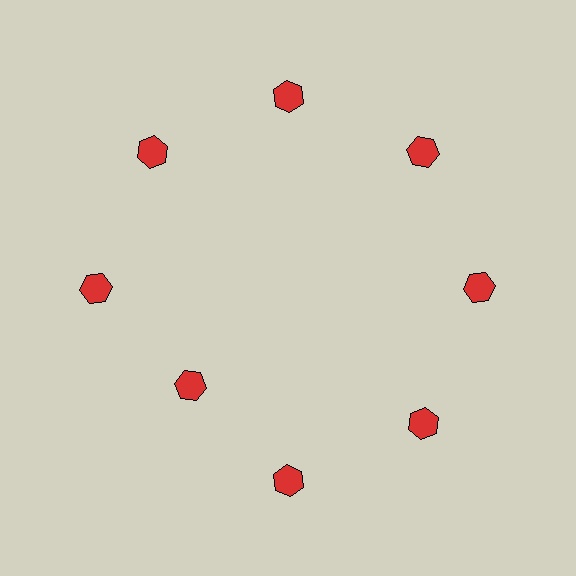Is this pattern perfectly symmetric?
No. The 8 red hexagons are arranged in a ring, but one element near the 8 o'clock position is pulled inward toward the center, breaking the 8-fold rotational symmetry.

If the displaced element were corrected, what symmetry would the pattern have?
It would have 8-fold rotational symmetry — the pattern would map onto itself every 45 degrees.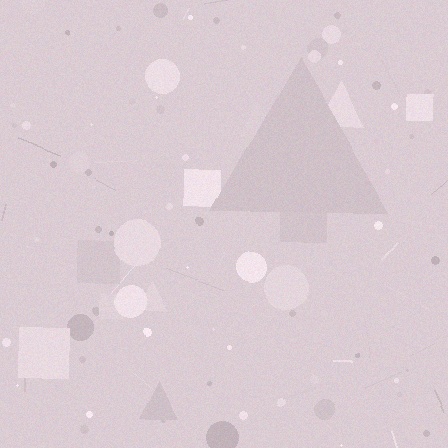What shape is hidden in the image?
A triangle is hidden in the image.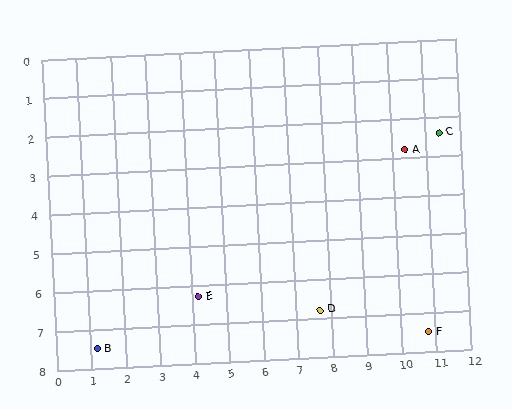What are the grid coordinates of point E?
Point E is at approximately (4.2, 6.3).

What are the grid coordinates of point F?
Point F is at approximately (10.8, 7.5).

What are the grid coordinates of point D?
Point D is at approximately (7.7, 6.8).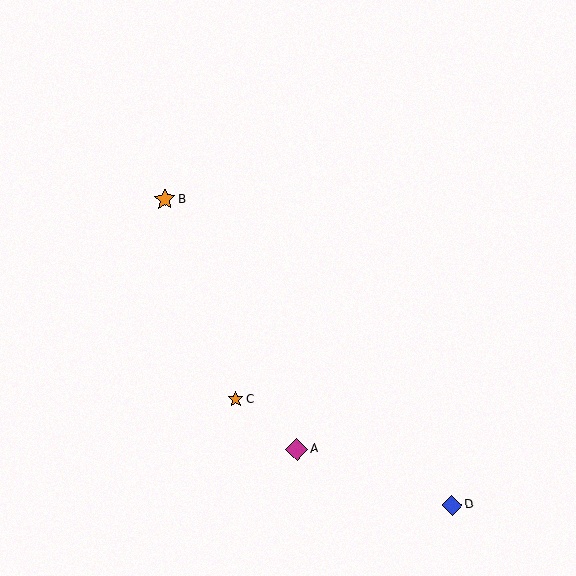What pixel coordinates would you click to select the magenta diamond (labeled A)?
Click at (296, 449) to select the magenta diamond A.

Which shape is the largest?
The magenta diamond (labeled A) is the largest.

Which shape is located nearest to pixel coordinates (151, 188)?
The orange star (labeled B) at (165, 199) is nearest to that location.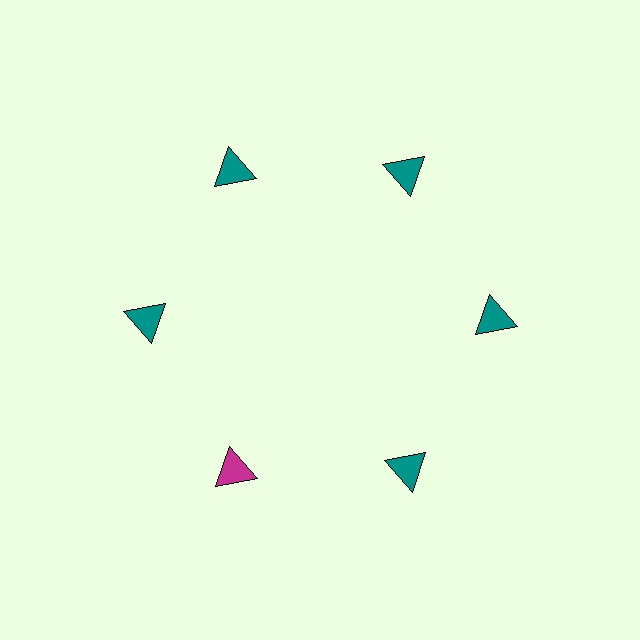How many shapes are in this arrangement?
There are 6 shapes arranged in a ring pattern.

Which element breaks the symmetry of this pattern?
The magenta triangle at roughly the 7 o'clock position breaks the symmetry. All other shapes are teal triangles.